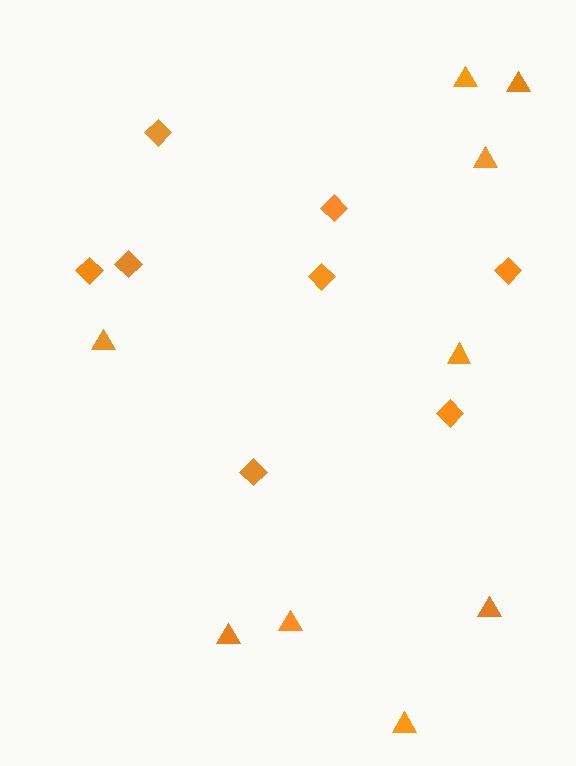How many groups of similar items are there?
There are 2 groups: one group of triangles (9) and one group of diamonds (8).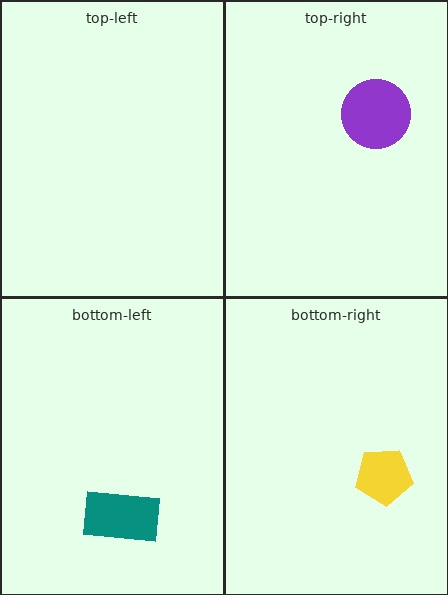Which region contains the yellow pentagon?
The bottom-right region.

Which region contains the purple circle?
The top-right region.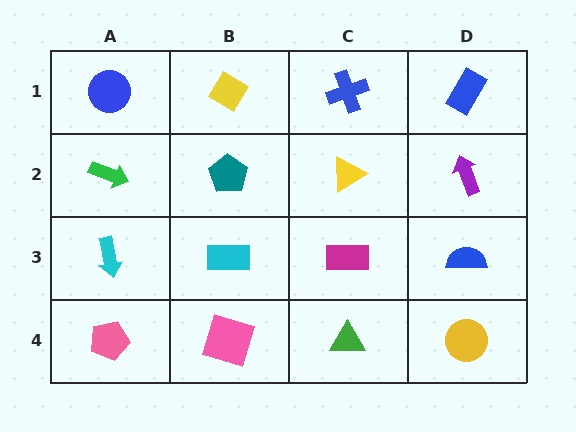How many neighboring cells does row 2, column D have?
3.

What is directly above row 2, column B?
A yellow diamond.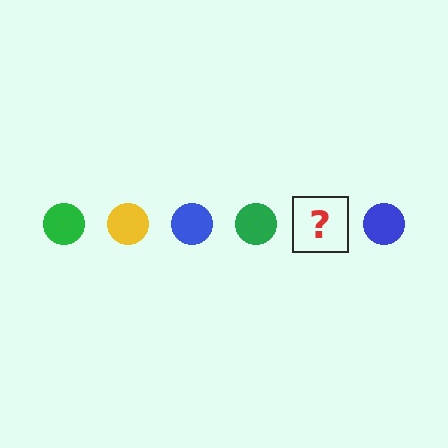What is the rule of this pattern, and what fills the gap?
The rule is that the pattern cycles through green, yellow, blue circles. The gap should be filled with a yellow circle.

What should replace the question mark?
The question mark should be replaced with a yellow circle.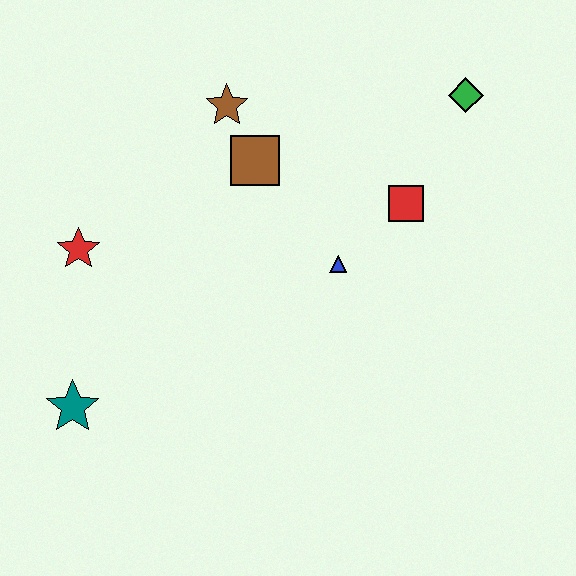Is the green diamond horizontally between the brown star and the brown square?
No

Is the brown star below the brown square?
No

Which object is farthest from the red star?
The green diamond is farthest from the red star.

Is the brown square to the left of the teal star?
No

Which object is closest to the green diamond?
The red square is closest to the green diamond.